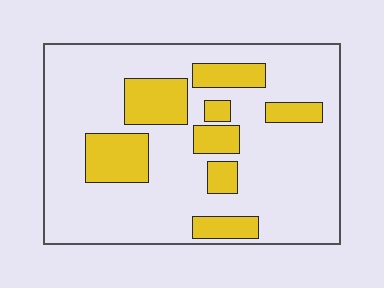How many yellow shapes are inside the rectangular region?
8.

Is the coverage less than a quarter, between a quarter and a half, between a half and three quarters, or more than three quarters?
Less than a quarter.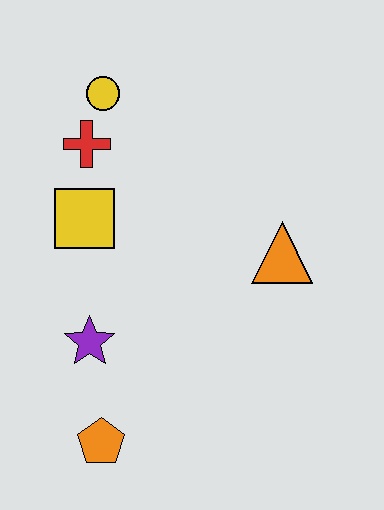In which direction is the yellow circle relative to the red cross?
The yellow circle is above the red cross.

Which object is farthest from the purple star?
The yellow circle is farthest from the purple star.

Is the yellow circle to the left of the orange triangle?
Yes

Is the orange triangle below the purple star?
No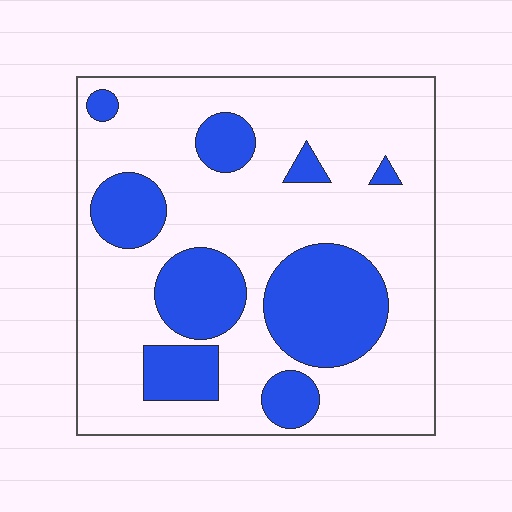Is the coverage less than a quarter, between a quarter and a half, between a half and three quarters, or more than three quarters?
Between a quarter and a half.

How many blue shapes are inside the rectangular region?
9.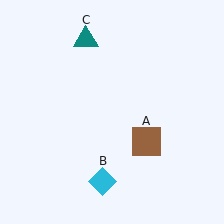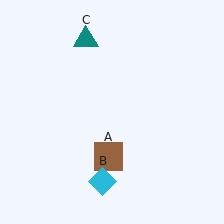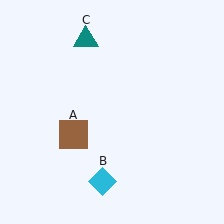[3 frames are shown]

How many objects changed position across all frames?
1 object changed position: brown square (object A).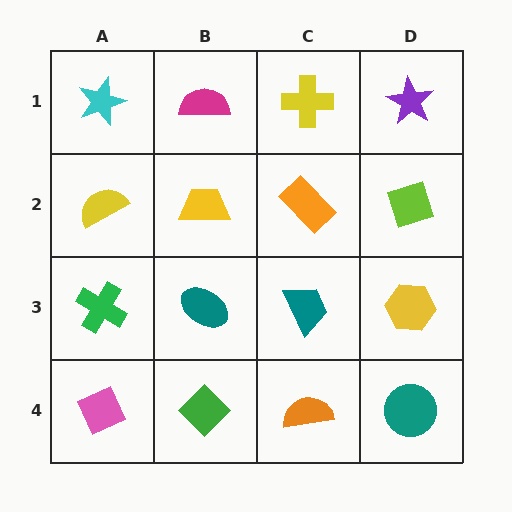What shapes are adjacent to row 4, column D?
A yellow hexagon (row 3, column D), an orange semicircle (row 4, column C).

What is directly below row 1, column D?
A lime diamond.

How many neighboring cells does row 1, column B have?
3.